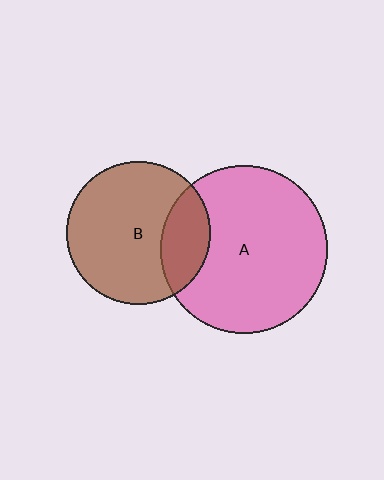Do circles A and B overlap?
Yes.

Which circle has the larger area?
Circle A (pink).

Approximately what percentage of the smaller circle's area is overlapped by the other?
Approximately 25%.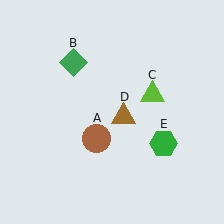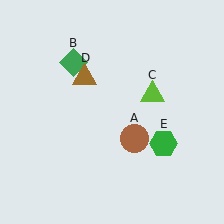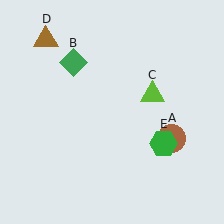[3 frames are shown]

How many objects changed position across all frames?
2 objects changed position: brown circle (object A), brown triangle (object D).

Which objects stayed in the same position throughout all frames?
Green diamond (object B) and lime triangle (object C) and green hexagon (object E) remained stationary.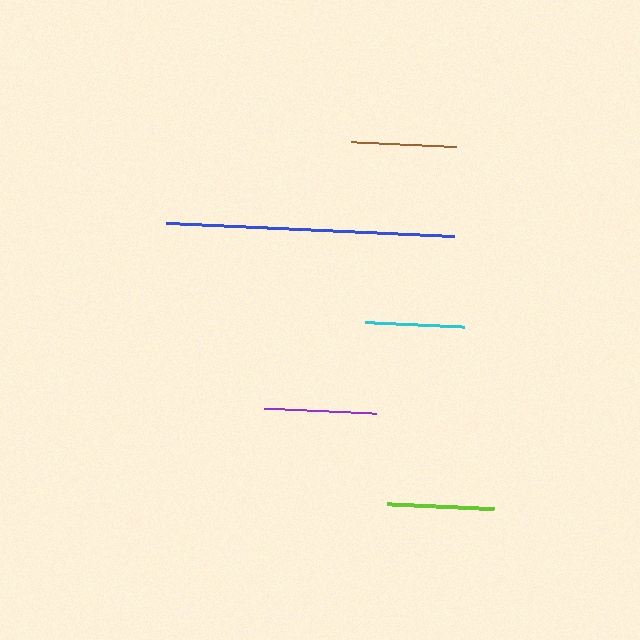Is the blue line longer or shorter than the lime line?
The blue line is longer than the lime line.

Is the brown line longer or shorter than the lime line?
The lime line is longer than the brown line.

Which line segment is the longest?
The blue line is the longest at approximately 288 pixels.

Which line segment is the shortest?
The cyan line is the shortest at approximately 99 pixels.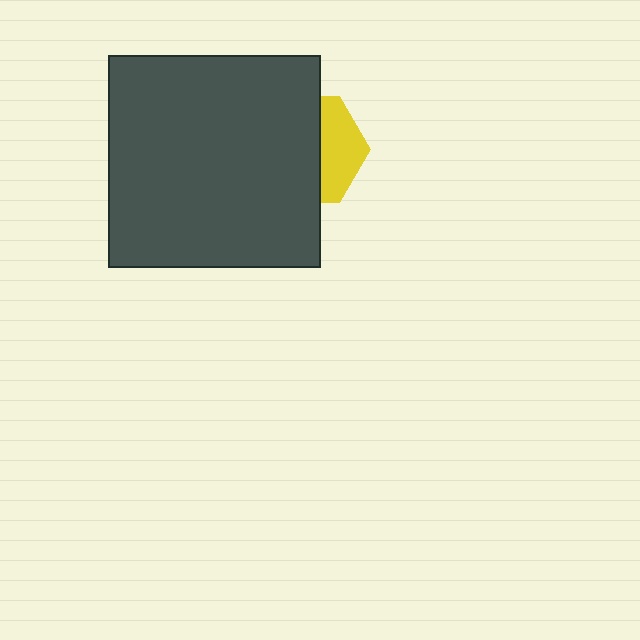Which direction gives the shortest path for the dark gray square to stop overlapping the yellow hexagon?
Moving left gives the shortest separation.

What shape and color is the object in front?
The object in front is a dark gray square.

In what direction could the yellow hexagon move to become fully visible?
The yellow hexagon could move right. That would shift it out from behind the dark gray square entirely.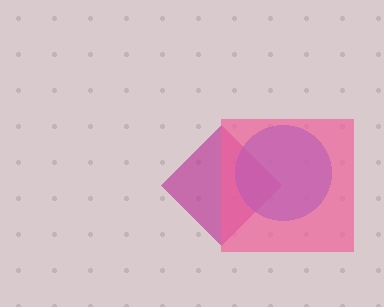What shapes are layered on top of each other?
The layered shapes are: a magenta diamond, a blue circle, a pink square.